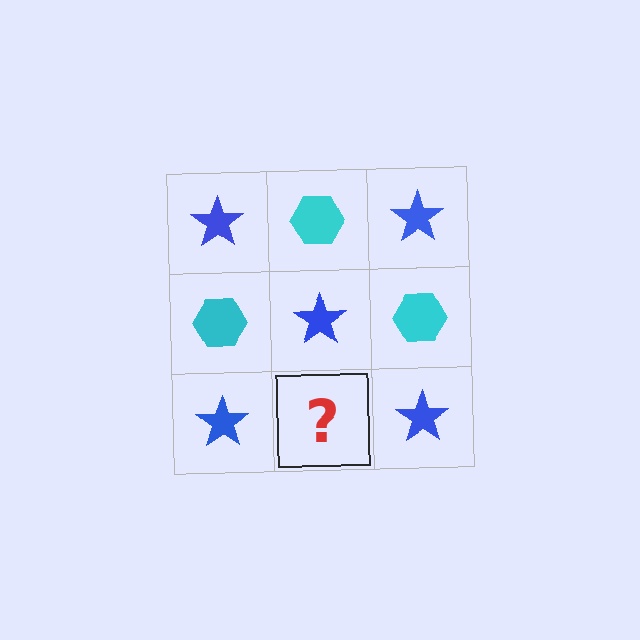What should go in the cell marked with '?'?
The missing cell should contain a cyan hexagon.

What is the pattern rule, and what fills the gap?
The rule is that it alternates blue star and cyan hexagon in a checkerboard pattern. The gap should be filled with a cyan hexagon.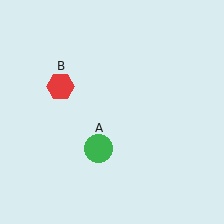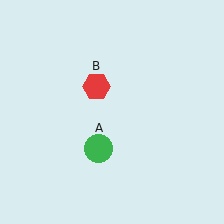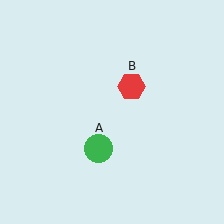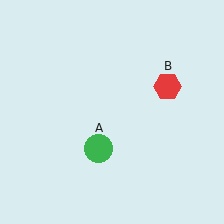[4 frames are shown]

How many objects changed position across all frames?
1 object changed position: red hexagon (object B).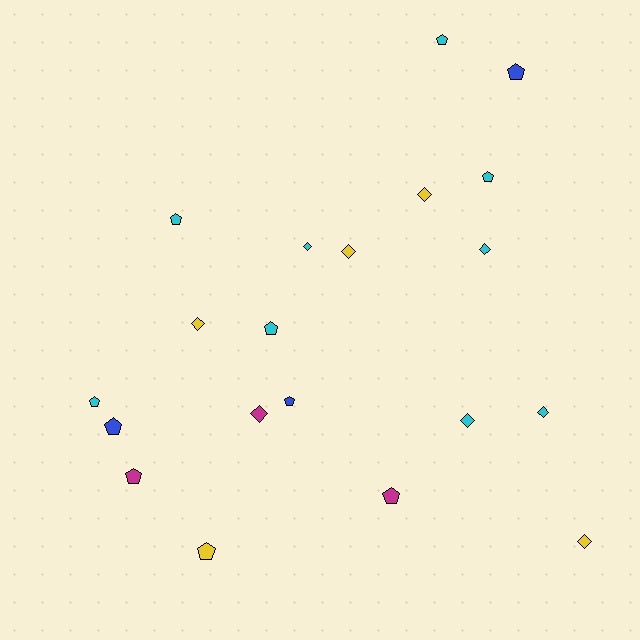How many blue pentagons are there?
There are 3 blue pentagons.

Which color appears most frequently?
Cyan, with 9 objects.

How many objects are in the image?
There are 20 objects.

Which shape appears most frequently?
Pentagon, with 11 objects.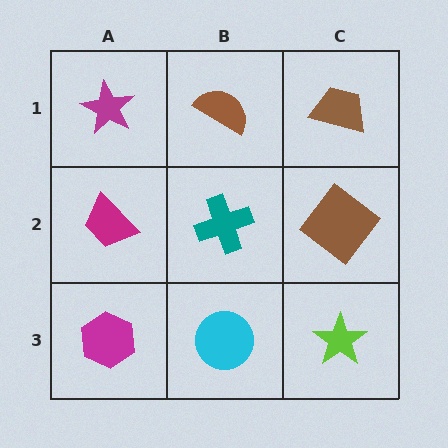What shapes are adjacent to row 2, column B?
A brown semicircle (row 1, column B), a cyan circle (row 3, column B), a magenta trapezoid (row 2, column A), a brown diamond (row 2, column C).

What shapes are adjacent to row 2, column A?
A magenta star (row 1, column A), a magenta hexagon (row 3, column A), a teal cross (row 2, column B).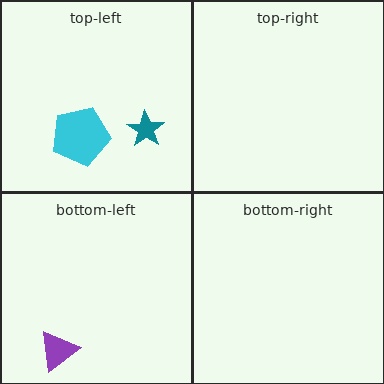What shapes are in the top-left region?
The teal star, the cyan pentagon.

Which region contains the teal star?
The top-left region.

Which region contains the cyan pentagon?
The top-left region.